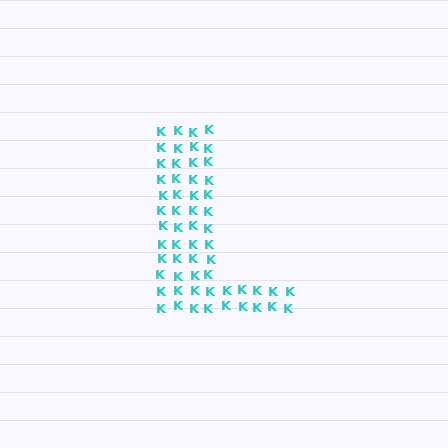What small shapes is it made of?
It is made of small letter K's.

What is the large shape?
The large shape is the letter L.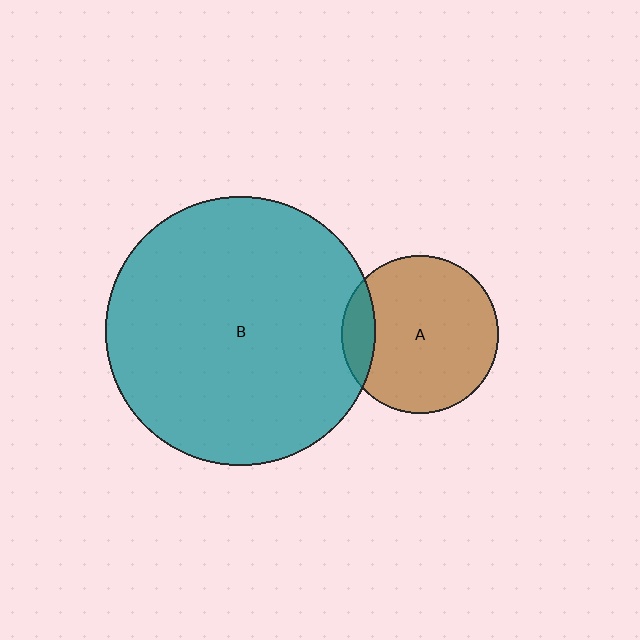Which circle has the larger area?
Circle B (teal).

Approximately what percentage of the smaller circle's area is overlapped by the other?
Approximately 15%.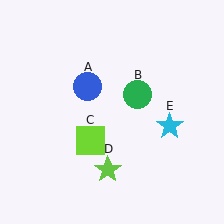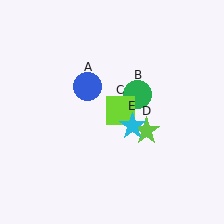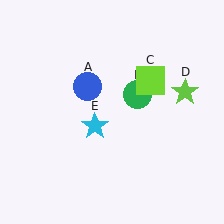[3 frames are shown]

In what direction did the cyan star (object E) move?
The cyan star (object E) moved left.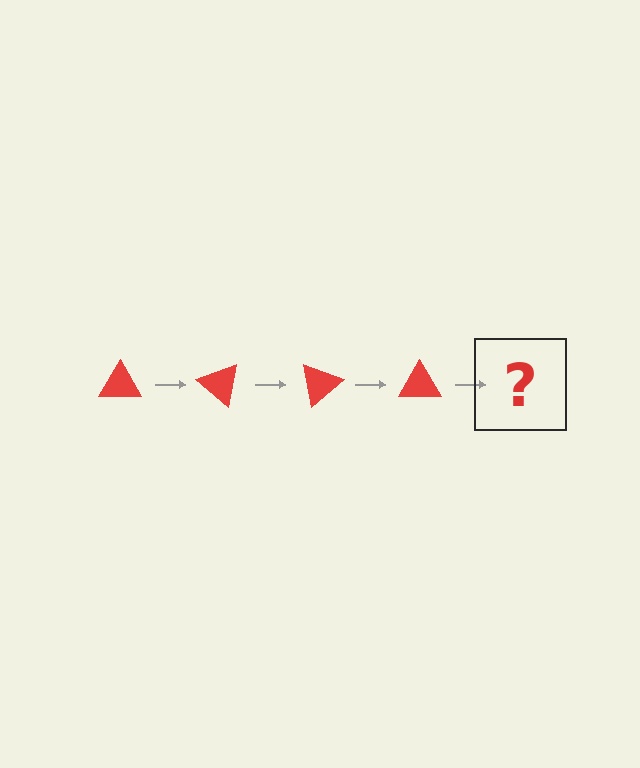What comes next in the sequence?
The next element should be a red triangle rotated 160 degrees.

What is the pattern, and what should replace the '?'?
The pattern is that the triangle rotates 40 degrees each step. The '?' should be a red triangle rotated 160 degrees.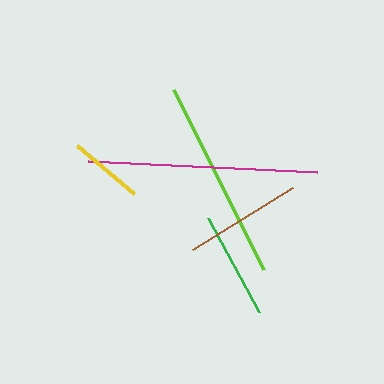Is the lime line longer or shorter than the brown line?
The lime line is longer than the brown line.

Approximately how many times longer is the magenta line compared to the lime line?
The magenta line is approximately 1.1 times the length of the lime line.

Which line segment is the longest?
The magenta line is the longest at approximately 229 pixels.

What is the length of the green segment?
The green segment is approximately 106 pixels long.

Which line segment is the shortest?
The yellow line is the shortest at approximately 75 pixels.